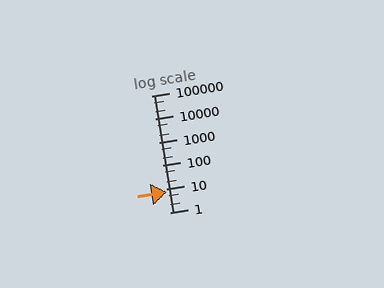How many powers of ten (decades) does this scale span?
The scale spans 5 decades, from 1 to 100000.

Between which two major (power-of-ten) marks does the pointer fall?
The pointer is between 1 and 10.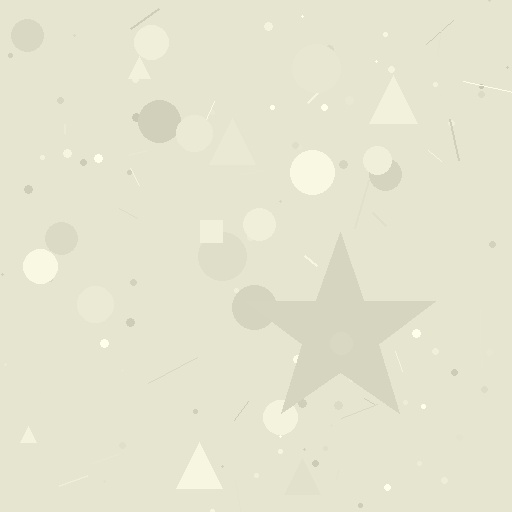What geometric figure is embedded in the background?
A star is embedded in the background.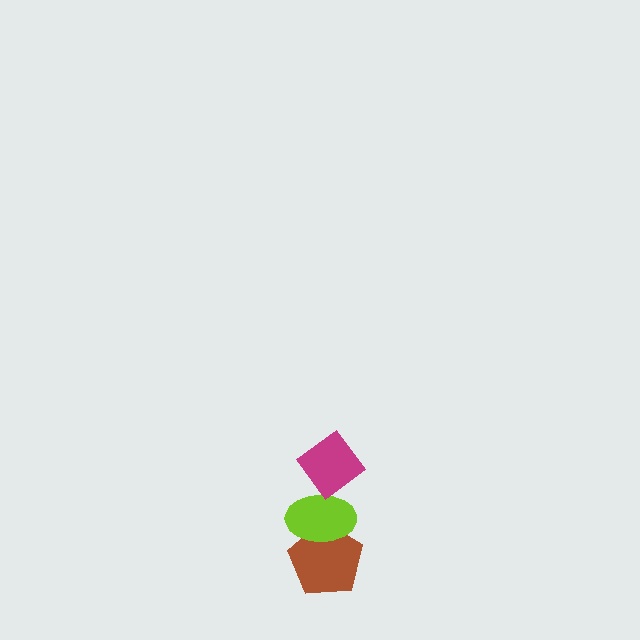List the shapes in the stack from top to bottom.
From top to bottom: the magenta diamond, the lime ellipse, the brown pentagon.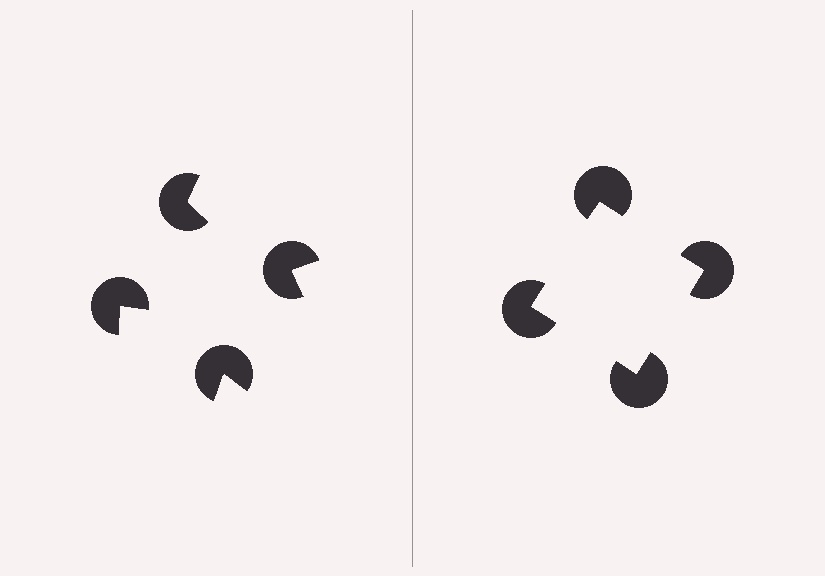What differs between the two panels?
The pac-man discs are positioned identically on both sides; only the wedge orientations differ. On the right they align to a square; on the left they are misaligned.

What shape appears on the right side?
An illusory square.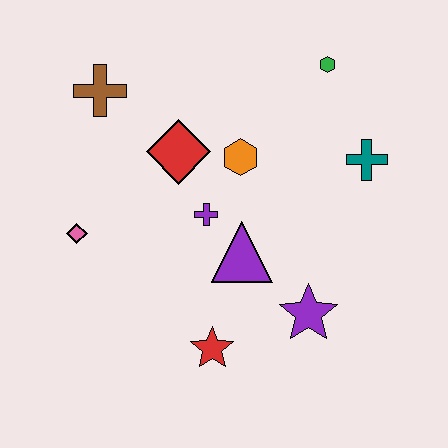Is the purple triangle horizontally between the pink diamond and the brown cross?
No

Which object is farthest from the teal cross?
The pink diamond is farthest from the teal cross.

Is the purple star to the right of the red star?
Yes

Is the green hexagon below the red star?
No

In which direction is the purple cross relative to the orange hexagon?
The purple cross is below the orange hexagon.